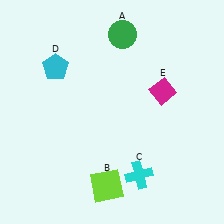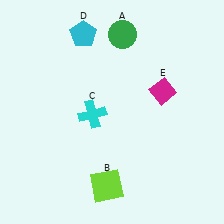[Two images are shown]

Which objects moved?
The objects that moved are: the cyan cross (C), the cyan pentagon (D).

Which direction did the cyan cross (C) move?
The cyan cross (C) moved up.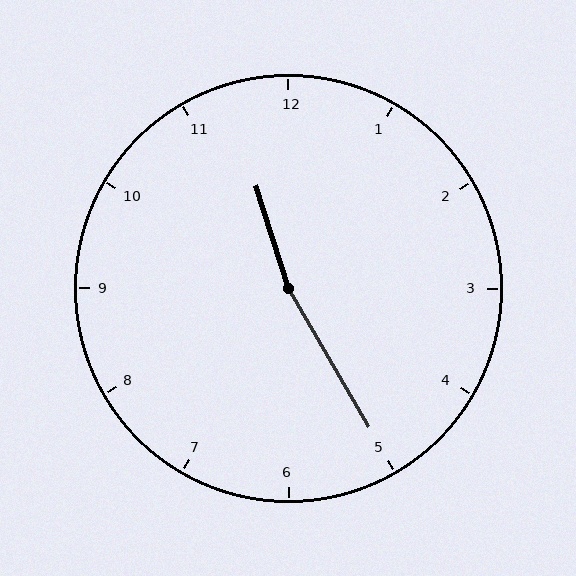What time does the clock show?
11:25.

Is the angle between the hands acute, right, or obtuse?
It is obtuse.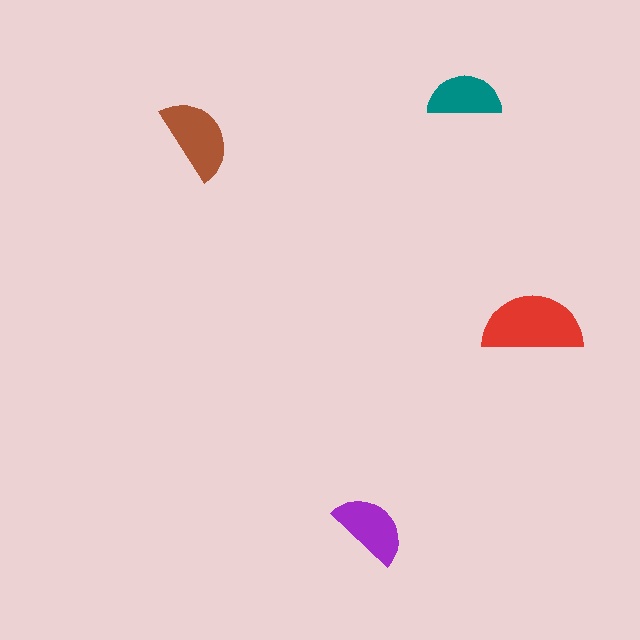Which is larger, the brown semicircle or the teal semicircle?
The brown one.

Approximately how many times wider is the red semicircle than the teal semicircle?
About 1.5 times wider.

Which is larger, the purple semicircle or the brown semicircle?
The brown one.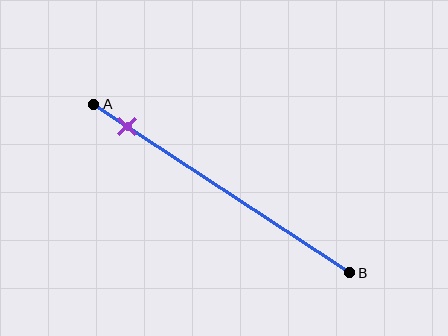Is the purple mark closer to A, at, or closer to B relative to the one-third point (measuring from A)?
The purple mark is closer to point A than the one-third point of segment AB.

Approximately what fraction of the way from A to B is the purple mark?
The purple mark is approximately 15% of the way from A to B.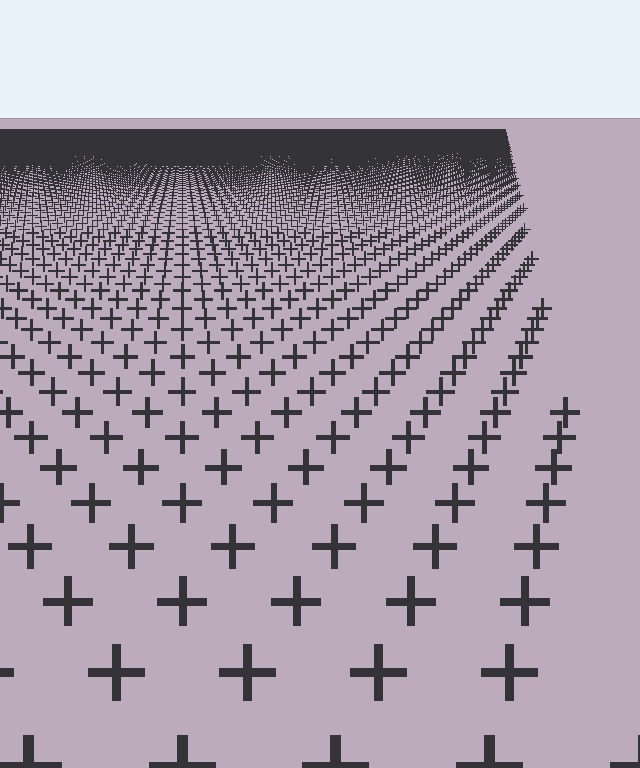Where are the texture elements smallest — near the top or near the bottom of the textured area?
Near the top.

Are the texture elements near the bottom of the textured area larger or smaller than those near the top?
Larger. Near the bottom, elements are closer to the viewer and appear at a bigger on-screen size.